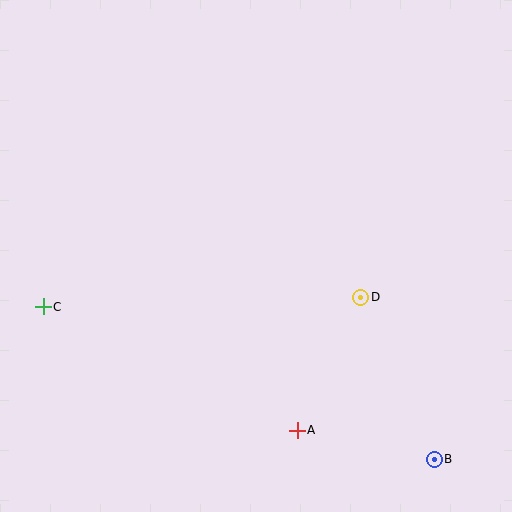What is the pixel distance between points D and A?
The distance between D and A is 147 pixels.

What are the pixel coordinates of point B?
Point B is at (434, 459).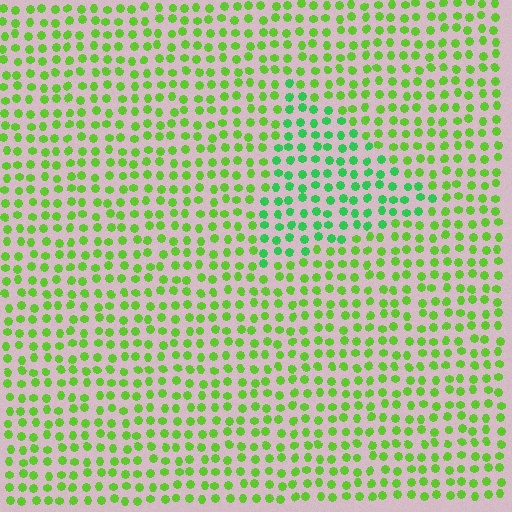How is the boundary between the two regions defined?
The boundary is defined purely by a slight shift in hue (about 33 degrees). Spacing, size, and orientation are identical on both sides.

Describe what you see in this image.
The image is filled with small lime elements in a uniform arrangement. A triangle-shaped region is visible where the elements are tinted to a slightly different hue, forming a subtle color boundary.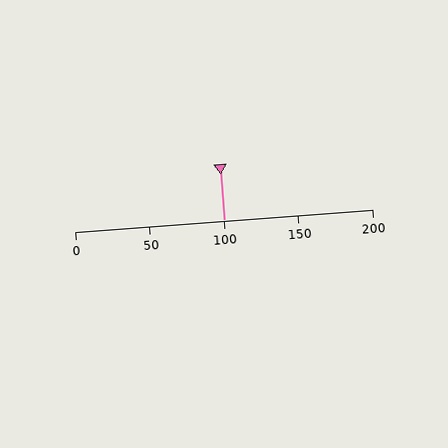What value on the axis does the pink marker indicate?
The marker indicates approximately 100.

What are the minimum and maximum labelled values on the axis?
The axis runs from 0 to 200.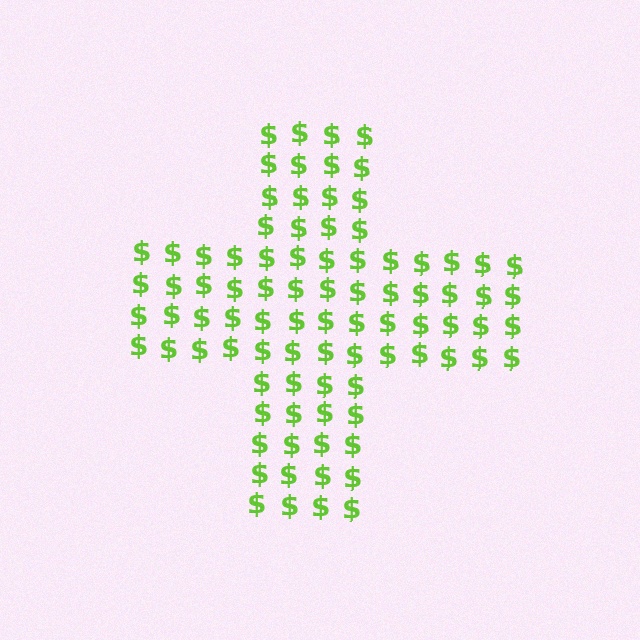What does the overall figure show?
The overall figure shows a cross.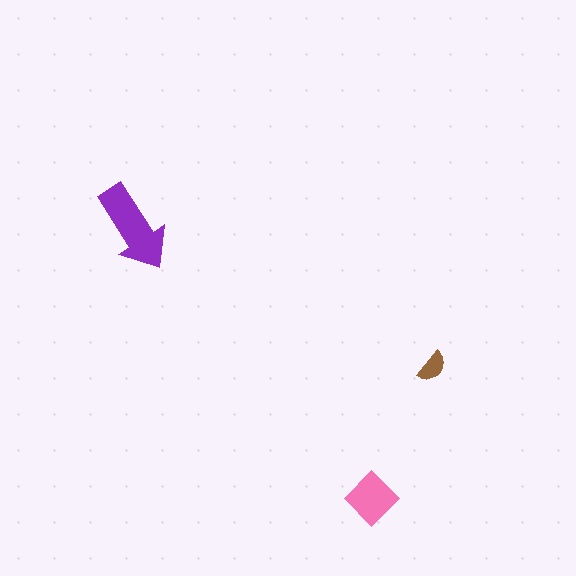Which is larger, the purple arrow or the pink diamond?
The purple arrow.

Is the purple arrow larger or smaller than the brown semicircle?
Larger.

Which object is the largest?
The purple arrow.